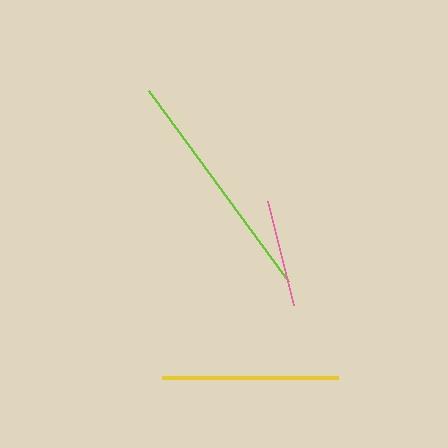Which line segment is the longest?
The lime line is the longest at approximately 236 pixels.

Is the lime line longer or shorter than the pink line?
The lime line is longer than the pink line.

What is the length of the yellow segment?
The yellow segment is approximately 176 pixels long.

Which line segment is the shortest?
The pink line is the shortest at approximately 107 pixels.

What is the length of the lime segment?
The lime segment is approximately 236 pixels long.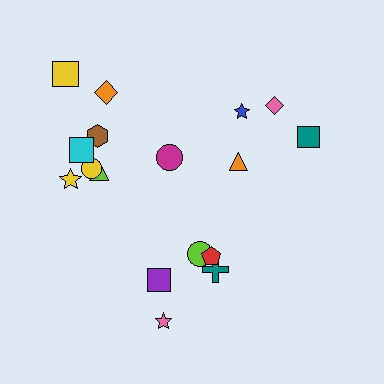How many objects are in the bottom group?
There are 5 objects.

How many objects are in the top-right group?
There are 4 objects.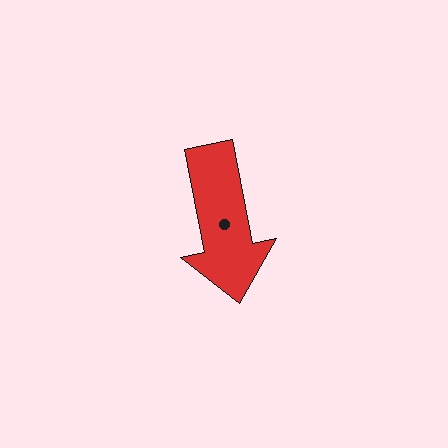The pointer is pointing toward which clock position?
Roughly 6 o'clock.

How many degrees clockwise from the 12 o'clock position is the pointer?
Approximately 169 degrees.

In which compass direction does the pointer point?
South.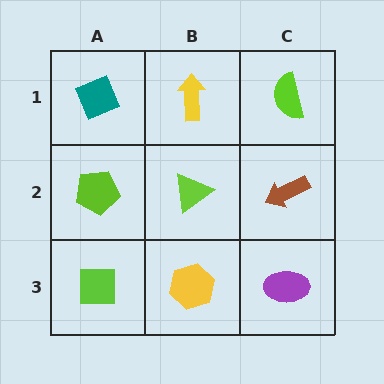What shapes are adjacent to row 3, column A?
A lime pentagon (row 2, column A), a yellow hexagon (row 3, column B).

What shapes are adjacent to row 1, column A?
A lime pentagon (row 2, column A), a yellow arrow (row 1, column B).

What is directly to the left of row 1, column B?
A teal diamond.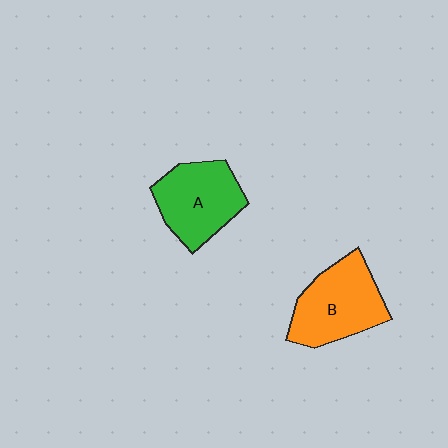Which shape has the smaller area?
Shape A (green).